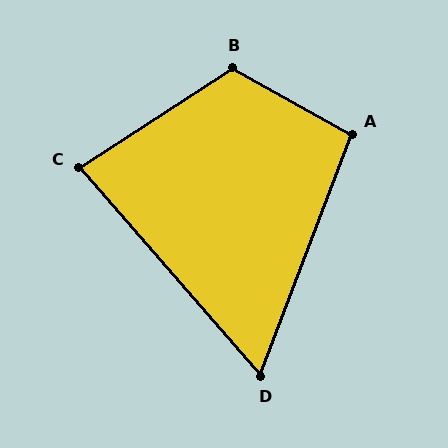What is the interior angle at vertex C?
Approximately 82 degrees (acute).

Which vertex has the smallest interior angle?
D, at approximately 62 degrees.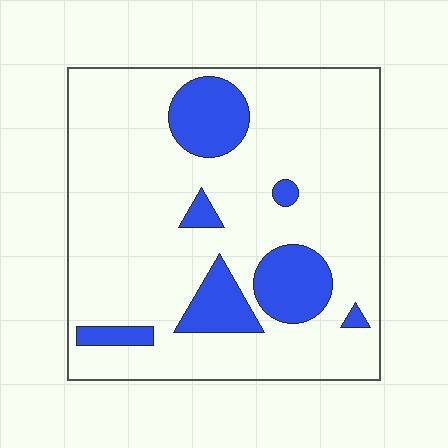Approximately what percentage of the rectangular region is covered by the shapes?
Approximately 20%.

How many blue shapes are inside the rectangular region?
7.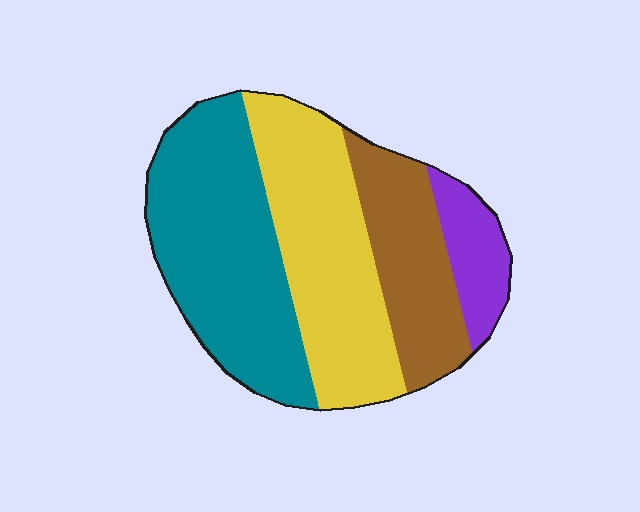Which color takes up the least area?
Purple, at roughly 10%.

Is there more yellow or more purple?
Yellow.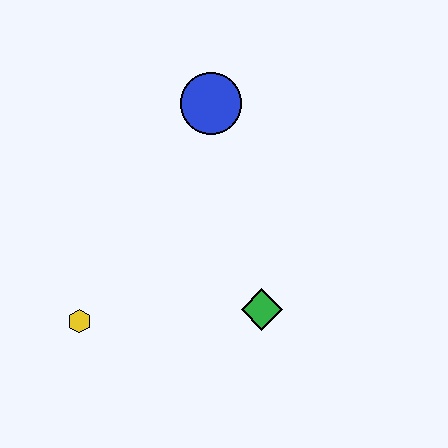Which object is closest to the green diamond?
The yellow hexagon is closest to the green diamond.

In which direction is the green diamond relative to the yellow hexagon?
The green diamond is to the right of the yellow hexagon.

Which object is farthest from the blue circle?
The yellow hexagon is farthest from the blue circle.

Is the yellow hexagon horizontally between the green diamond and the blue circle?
No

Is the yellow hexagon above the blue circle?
No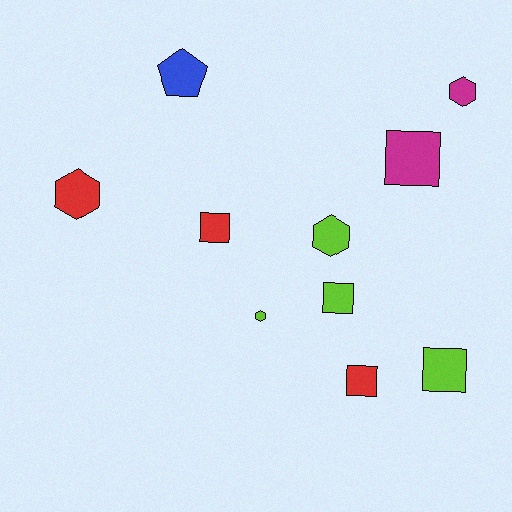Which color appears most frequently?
Lime, with 4 objects.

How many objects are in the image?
There are 10 objects.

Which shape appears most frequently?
Square, with 5 objects.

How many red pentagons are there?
There are no red pentagons.